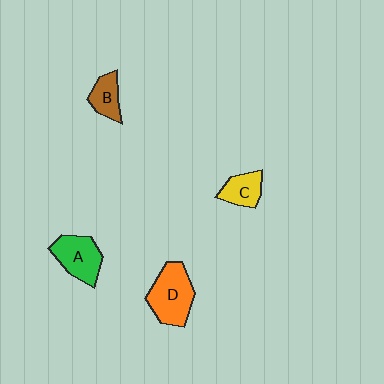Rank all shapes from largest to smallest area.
From largest to smallest: D (orange), A (green), C (yellow), B (brown).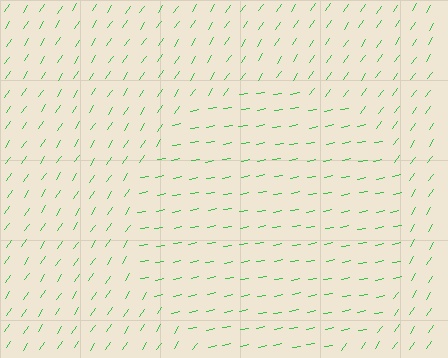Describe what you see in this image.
The image is filled with small green line segments. A circle region in the image has lines oriented differently from the surrounding lines, creating a visible texture boundary.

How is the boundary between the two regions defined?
The boundary is defined purely by a change in line orientation (approximately 45 degrees difference). All lines are the same color and thickness.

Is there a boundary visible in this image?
Yes, there is a texture boundary formed by a change in line orientation.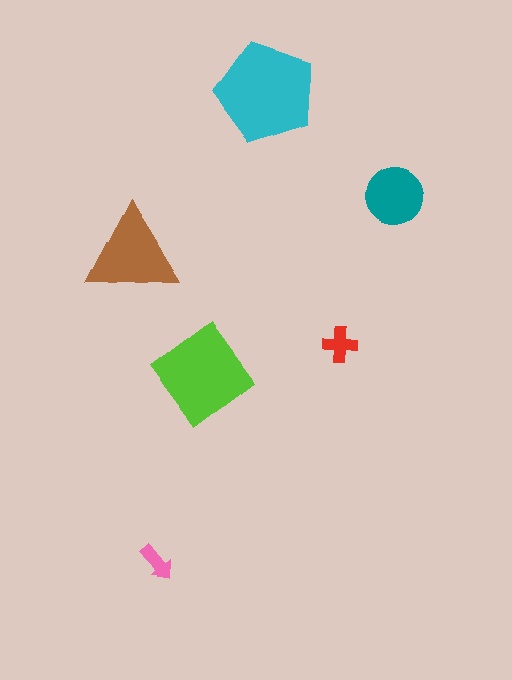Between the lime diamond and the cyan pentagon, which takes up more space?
The cyan pentagon.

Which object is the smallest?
The pink arrow.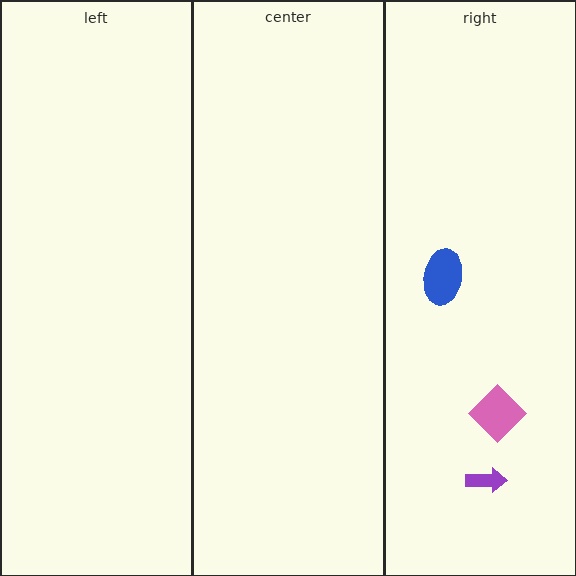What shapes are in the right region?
The pink diamond, the purple arrow, the blue ellipse.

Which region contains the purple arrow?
The right region.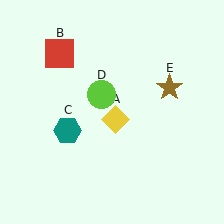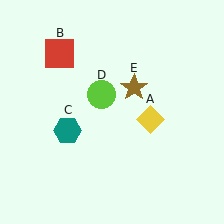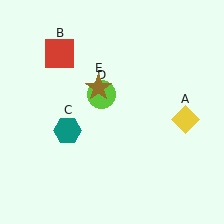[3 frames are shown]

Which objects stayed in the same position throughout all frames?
Red square (object B) and teal hexagon (object C) and lime circle (object D) remained stationary.